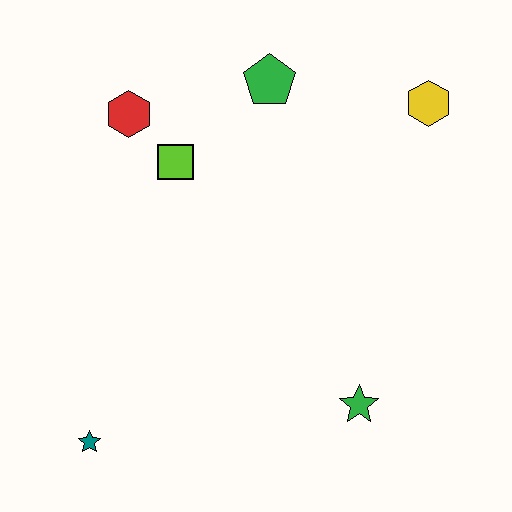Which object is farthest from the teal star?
The yellow hexagon is farthest from the teal star.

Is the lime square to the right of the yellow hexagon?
No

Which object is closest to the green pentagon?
The lime square is closest to the green pentagon.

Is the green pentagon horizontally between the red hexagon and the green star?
Yes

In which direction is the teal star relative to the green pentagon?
The teal star is below the green pentagon.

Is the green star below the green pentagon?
Yes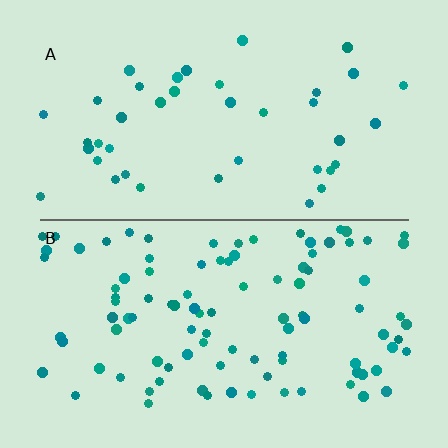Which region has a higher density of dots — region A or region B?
B (the bottom).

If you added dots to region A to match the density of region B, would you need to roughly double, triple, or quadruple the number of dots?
Approximately double.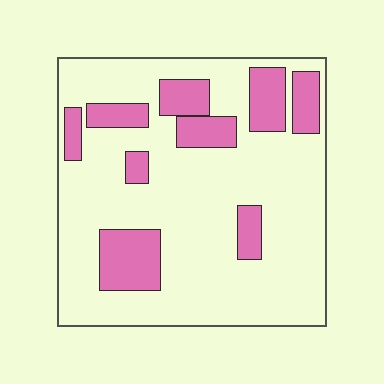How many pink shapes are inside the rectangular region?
9.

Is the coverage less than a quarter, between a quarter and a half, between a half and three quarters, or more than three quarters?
Less than a quarter.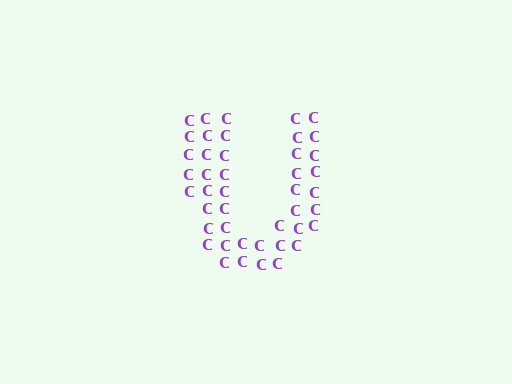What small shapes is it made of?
It is made of small letter C's.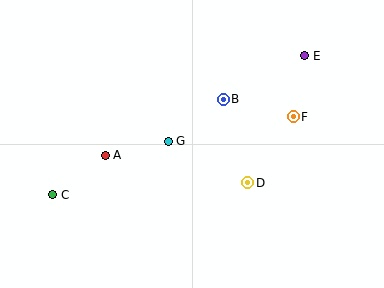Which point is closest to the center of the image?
Point G at (168, 141) is closest to the center.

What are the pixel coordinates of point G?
Point G is at (168, 141).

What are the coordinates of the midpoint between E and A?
The midpoint between E and A is at (205, 106).